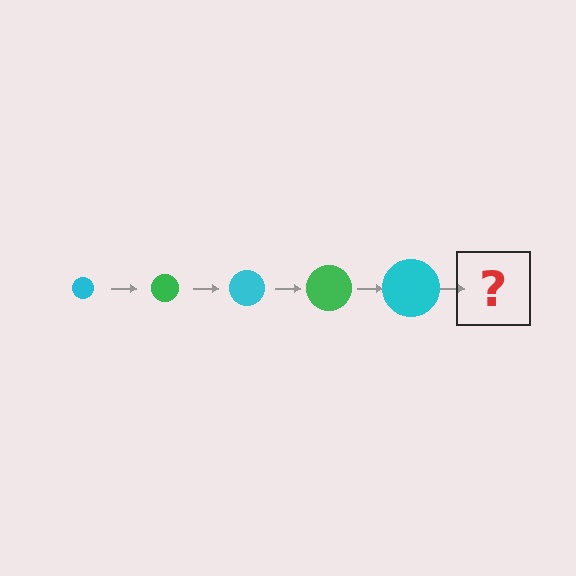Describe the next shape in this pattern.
It should be a green circle, larger than the previous one.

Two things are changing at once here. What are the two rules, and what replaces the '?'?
The two rules are that the circle grows larger each step and the color cycles through cyan and green. The '?' should be a green circle, larger than the previous one.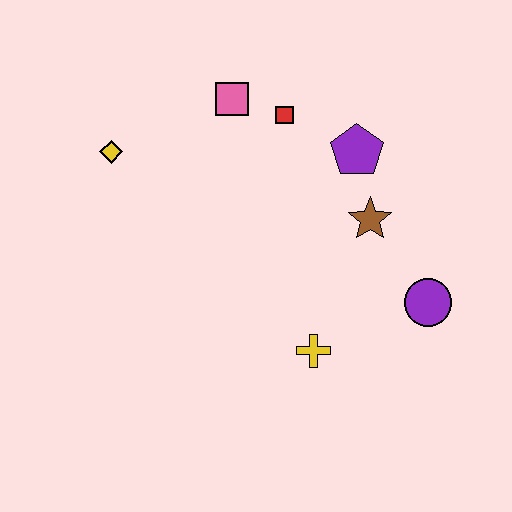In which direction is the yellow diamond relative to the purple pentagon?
The yellow diamond is to the left of the purple pentagon.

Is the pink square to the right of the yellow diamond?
Yes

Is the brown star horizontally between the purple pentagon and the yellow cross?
No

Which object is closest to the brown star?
The purple pentagon is closest to the brown star.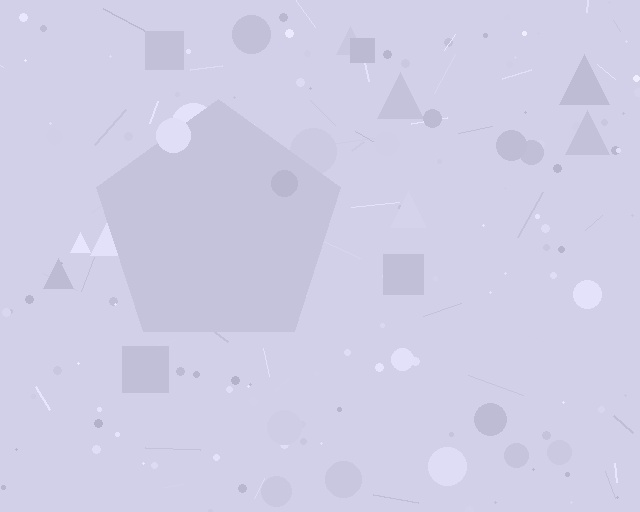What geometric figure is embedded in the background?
A pentagon is embedded in the background.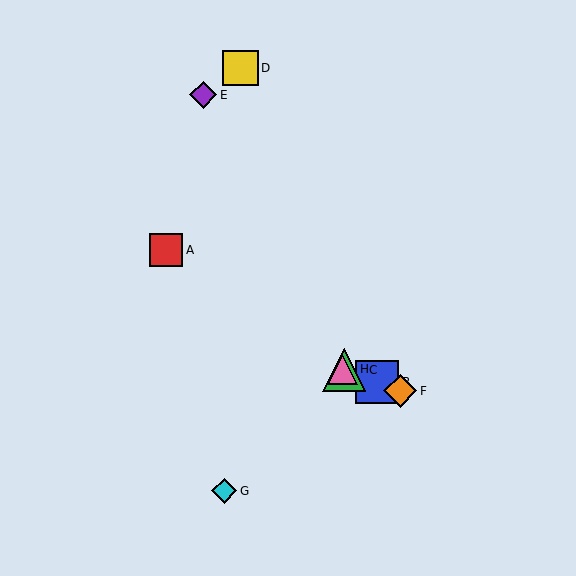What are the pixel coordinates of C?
Object C is at (344, 370).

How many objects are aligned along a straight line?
4 objects (B, C, F, H) are aligned along a straight line.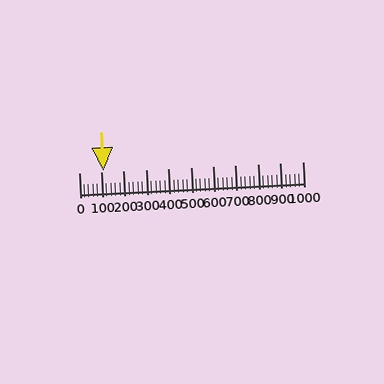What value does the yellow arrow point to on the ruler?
The yellow arrow points to approximately 111.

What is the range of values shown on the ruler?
The ruler shows values from 0 to 1000.